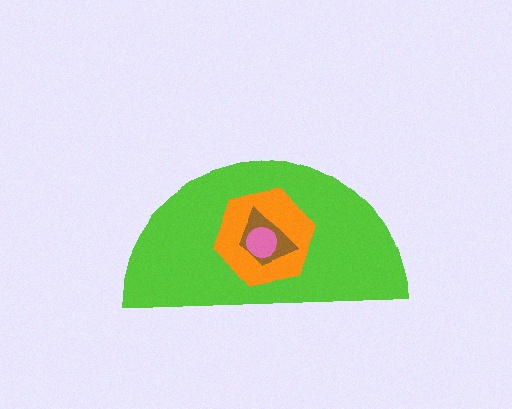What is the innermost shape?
The pink circle.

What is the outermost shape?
The lime semicircle.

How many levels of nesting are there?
4.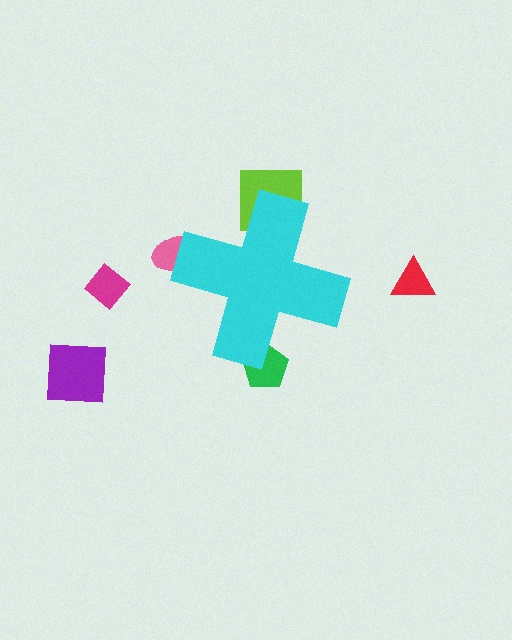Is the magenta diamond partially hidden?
No, the magenta diamond is fully visible.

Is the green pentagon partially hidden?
Yes, the green pentagon is partially hidden behind the cyan cross.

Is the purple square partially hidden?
No, the purple square is fully visible.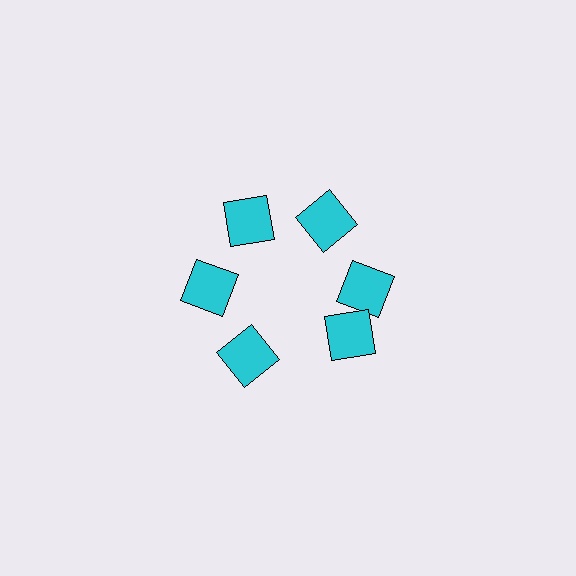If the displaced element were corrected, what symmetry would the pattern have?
It would have 6-fold rotational symmetry — the pattern would map onto itself every 60 degrees.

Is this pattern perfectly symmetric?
No. The 6 cyan squares are arranged in a ring, but one element near the 5 o'clock position is rotated out of alignment along the ring, breaking the 6-fold rotational symmetry.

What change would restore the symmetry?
The symmetry would be restored by rotating it back into even spacing with its neighbors so that all 6 squares sit at equal angles and equal distance from the center.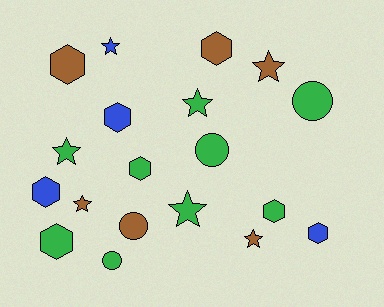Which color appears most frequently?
Green, with 9 objects.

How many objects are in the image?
There are 19 objects.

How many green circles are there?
There are 3 green circles.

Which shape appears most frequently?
Hexagon, with 8 objects.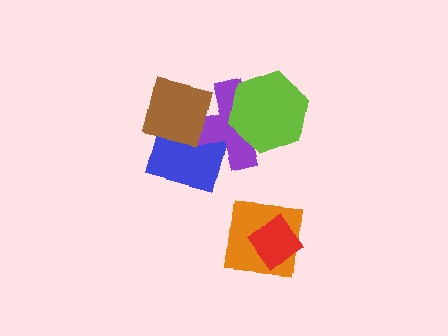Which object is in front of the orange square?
The red diamond is in front of the orange square.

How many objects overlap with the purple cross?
3 objects overlap with the purple cross.